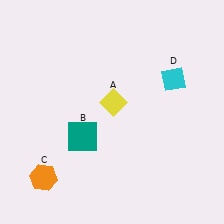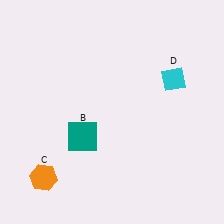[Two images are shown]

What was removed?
The yellow diamond (A) was removed in Image 2.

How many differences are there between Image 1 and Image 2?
There is 1 difference between the two images.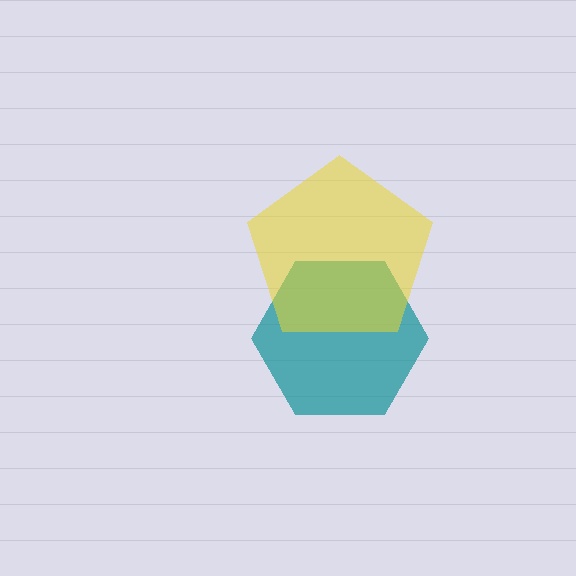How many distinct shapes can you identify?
There are 2 distinct shapes: a teal hexagon, a yellow pentagon.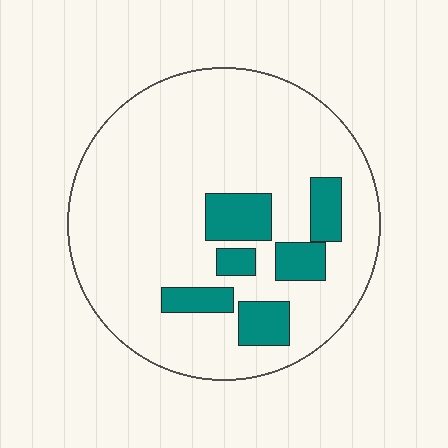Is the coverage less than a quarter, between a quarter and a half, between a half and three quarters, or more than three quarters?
Less than a quarter.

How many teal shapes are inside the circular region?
6.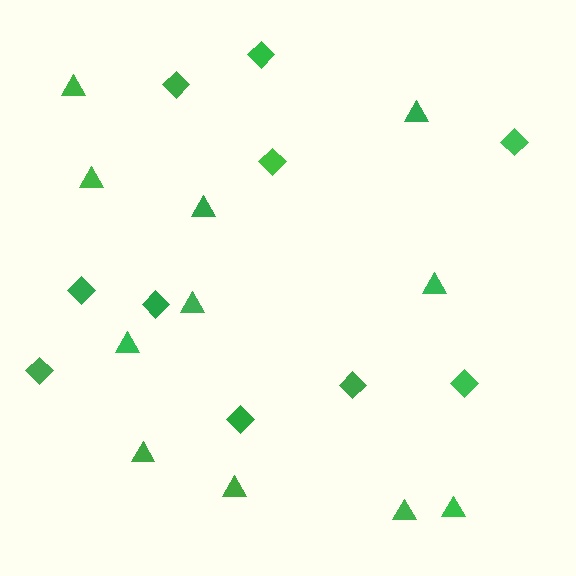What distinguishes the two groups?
There are 2 groups: one group of diamonds (10) and one group of triangles (11).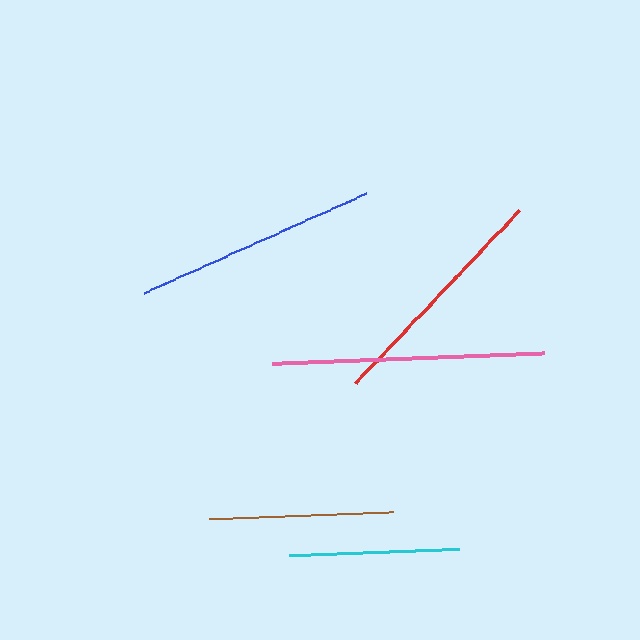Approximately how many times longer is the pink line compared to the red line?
The pink line is approximately 1.2 times the length of the red line.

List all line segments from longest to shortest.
From longest to shortest: pink, blue, red, brown, cyan.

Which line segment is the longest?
The pink line is the longest at approximately 273 pixels.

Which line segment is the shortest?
The cyan line is the shortest at approximately 170 pixels.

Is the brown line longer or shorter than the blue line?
The blue line is longer than the brown line.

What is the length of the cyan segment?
The cyan segment is approximately 170 pixels long.